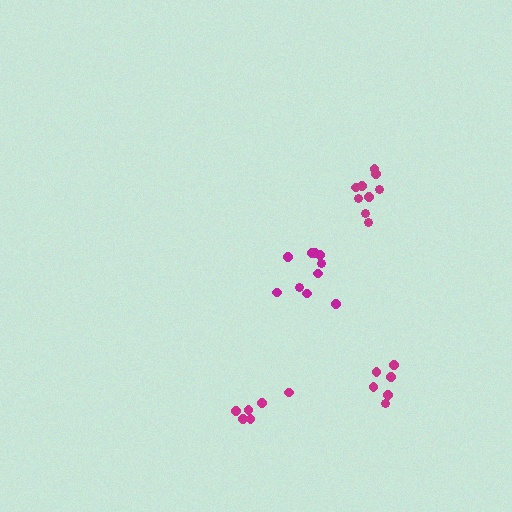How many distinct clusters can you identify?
There are 4 distinct clusters.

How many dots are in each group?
Group 1: 6 dots, Group 2: 10 dots, Group 3: 9 dots, Group 4: 6 dots (31 total).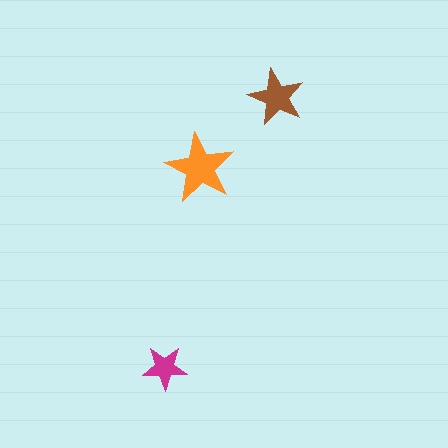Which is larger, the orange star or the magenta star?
The orange one.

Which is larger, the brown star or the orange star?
The orange one.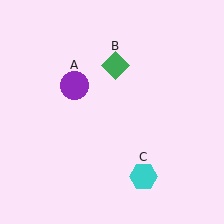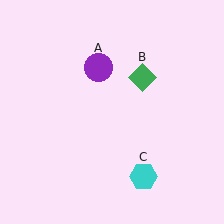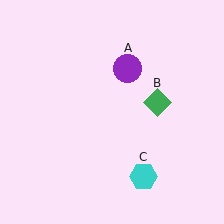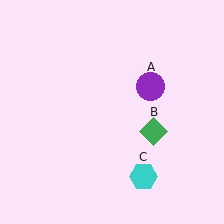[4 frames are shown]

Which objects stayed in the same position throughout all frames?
Cyan hexagon (object C) remained stationary.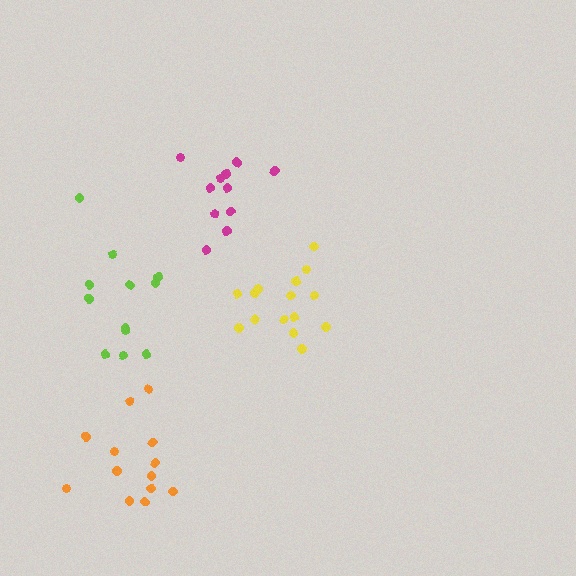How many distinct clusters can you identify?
There are 4 distinct clusters.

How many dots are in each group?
Group 1: 13 dots, Group 2: 11 dots, Group 3: 15 dots, Group 4: 12 dots (51 total).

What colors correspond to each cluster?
The clusters are colored: orange, magenta, yellow, lime.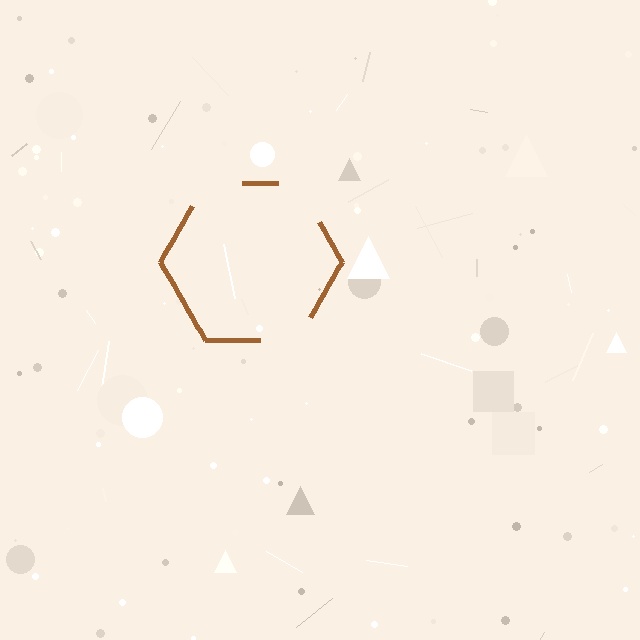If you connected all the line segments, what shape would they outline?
They would outline a hexagon.